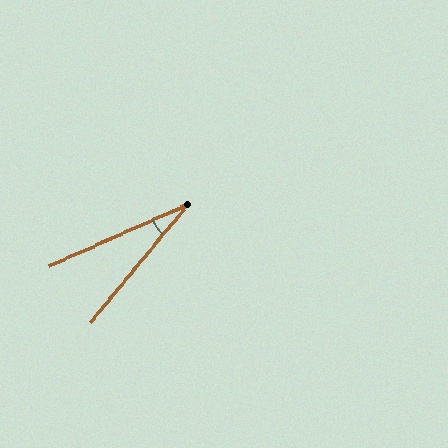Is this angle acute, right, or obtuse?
It is acute.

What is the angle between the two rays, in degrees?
Approximately 27 degrees.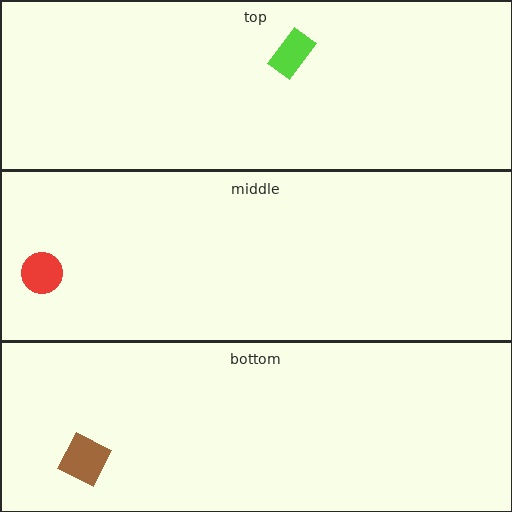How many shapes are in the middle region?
1.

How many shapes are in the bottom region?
1.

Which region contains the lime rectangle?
The top region.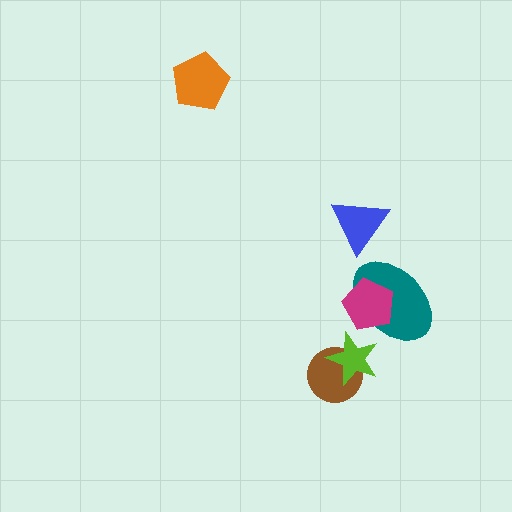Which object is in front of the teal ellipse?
The magenta pentagon is in front of the teal ellipse.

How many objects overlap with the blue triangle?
0 objects overlap with the blue triangle.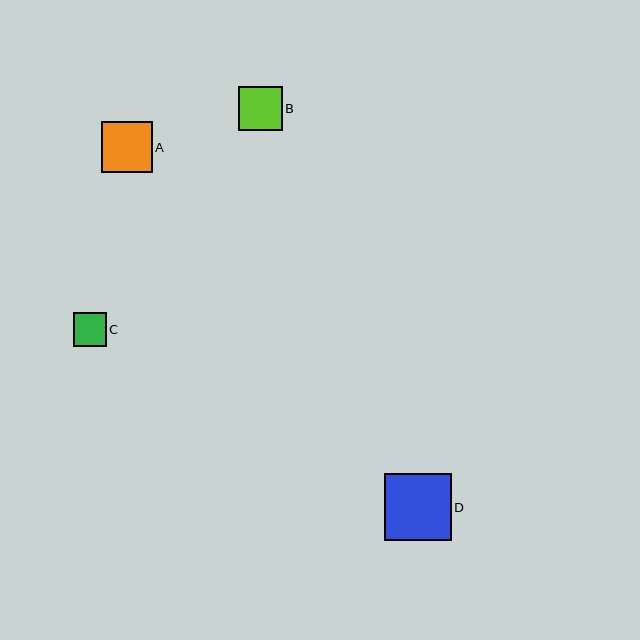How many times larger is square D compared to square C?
Square D is approximately 2.0 times the size of square C.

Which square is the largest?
Square D is the largest with a size of approximately 67 pixels.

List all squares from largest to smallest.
From largest to smallest: D, A, B, C.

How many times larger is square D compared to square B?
Square D is approximately 1.5 times the size of square B.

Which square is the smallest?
Square C is the smallest with a size of approximately 33 pixels.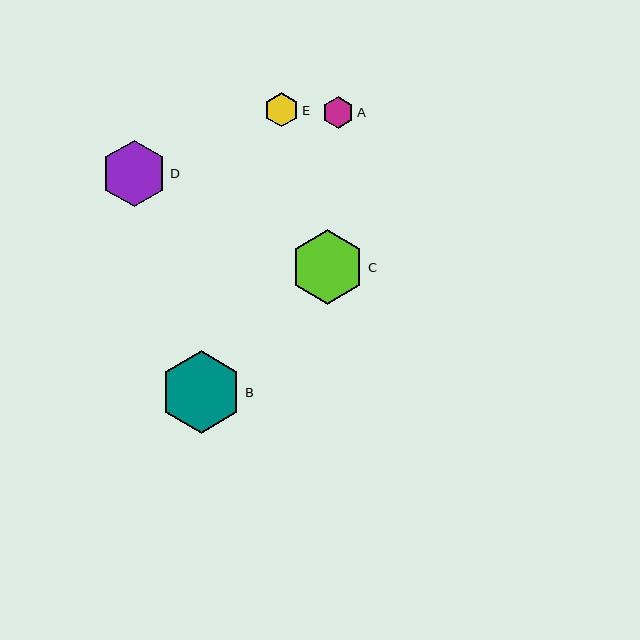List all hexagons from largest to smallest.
From largest to smallest: B, C, D, E, A.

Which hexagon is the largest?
Hexagon B is the largest with a size of approximately 82 pixels.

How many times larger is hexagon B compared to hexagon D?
Hexagon B is approximately 1.2 times the size of hexagon D.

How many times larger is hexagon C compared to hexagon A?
Hexagon C is approximately 2.3 times the size of hexagon A.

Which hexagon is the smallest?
Hexagon A is the smallest with a size of approximately 32 pixels.